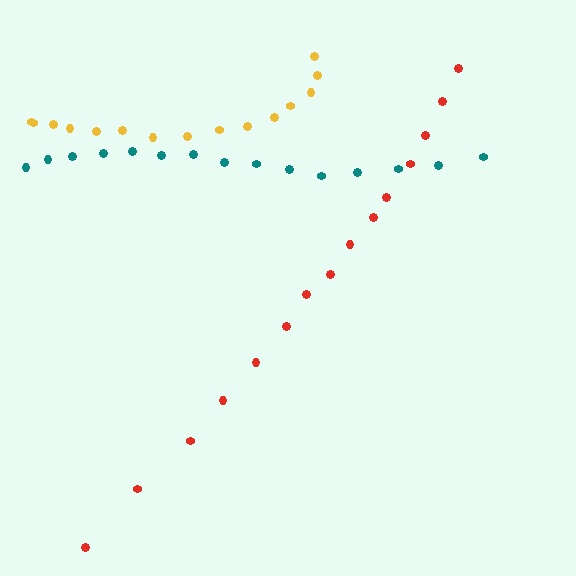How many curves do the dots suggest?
There are 3 distinct paths.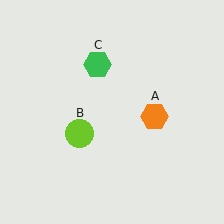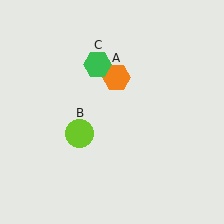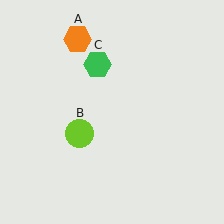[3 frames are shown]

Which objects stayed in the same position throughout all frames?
Lime circle (object B) and green hexagon (object C) remained stationary.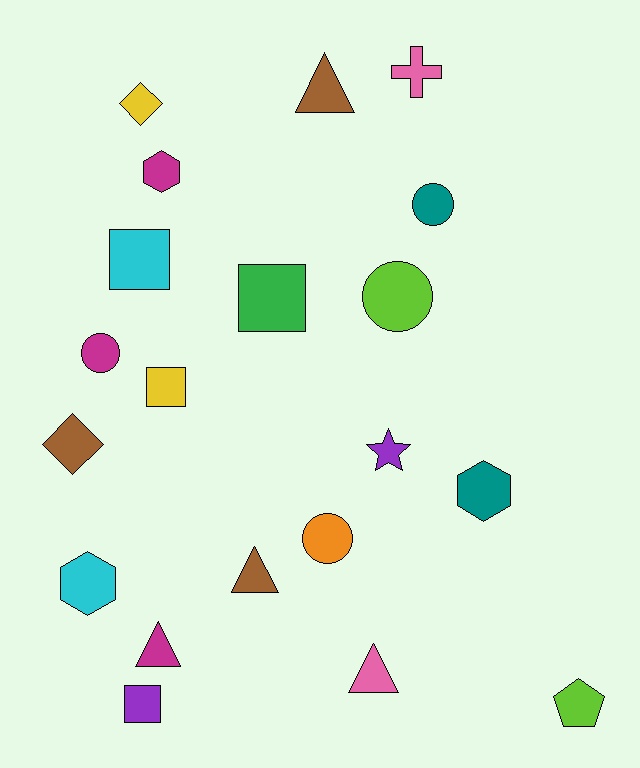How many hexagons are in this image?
There are 3 hexagons.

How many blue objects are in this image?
There are no blue objects.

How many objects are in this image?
There are 20 objects.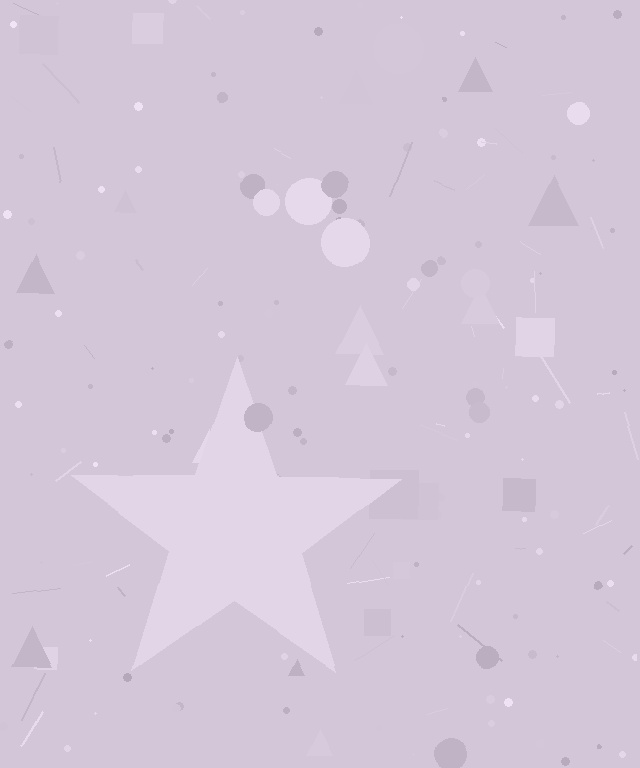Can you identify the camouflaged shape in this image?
The camouflaged shape is a star.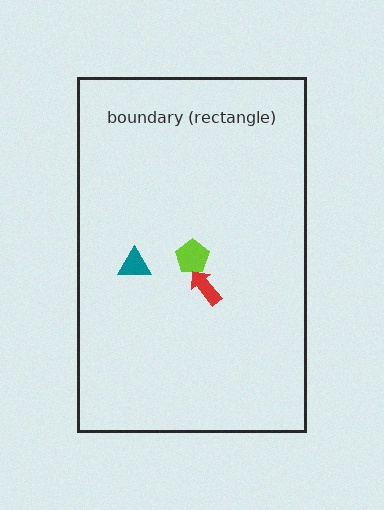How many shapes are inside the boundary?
3 inside, 0 outside.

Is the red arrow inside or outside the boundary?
Inside.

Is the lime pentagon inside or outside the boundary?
Inside.